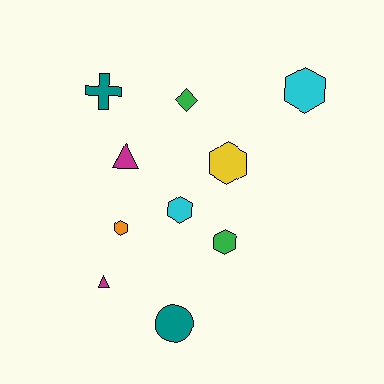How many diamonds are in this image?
There is 1 diamond.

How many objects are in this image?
There are 10 objects.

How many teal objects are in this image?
There are 2 teal objects.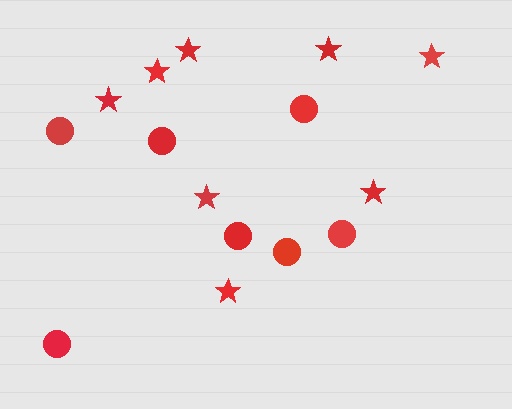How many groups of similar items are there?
There are 2 groups: one group of stars (8) and one group of circles (7).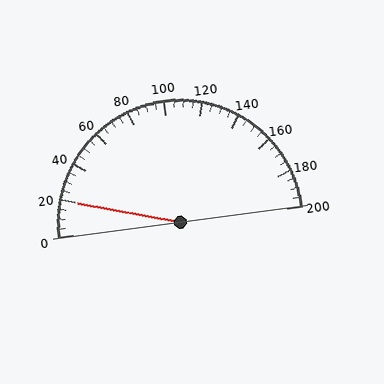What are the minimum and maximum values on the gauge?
The gauge ranges from 0 to 200.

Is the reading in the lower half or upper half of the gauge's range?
The reading is in the lower half of the range (0 to 200).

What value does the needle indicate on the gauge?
The needle indicates approximately 20.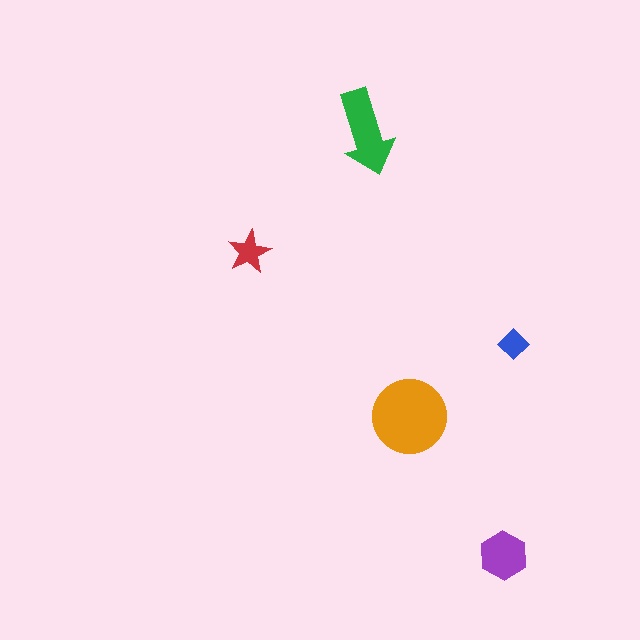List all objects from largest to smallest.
The orange circle, the green arrow, the purple hexagon, the red star, the blue diamond.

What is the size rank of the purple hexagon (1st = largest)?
3rd.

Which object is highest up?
The green arrow is topmost.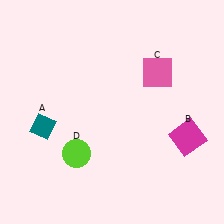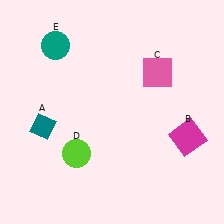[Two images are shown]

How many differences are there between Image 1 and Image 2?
There is 1 difference between the two images.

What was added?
A teal circle (E) was added in Image 2.